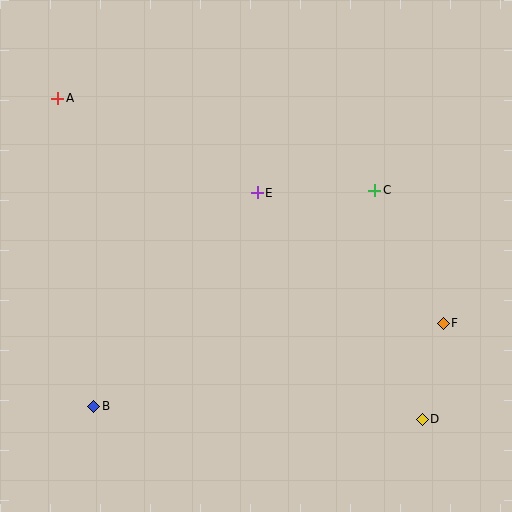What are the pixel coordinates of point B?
Point B is at (94, 406).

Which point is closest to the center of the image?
Point E at (257, 193) is closest to the center.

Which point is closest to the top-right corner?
Point C is closest to the top-right corner.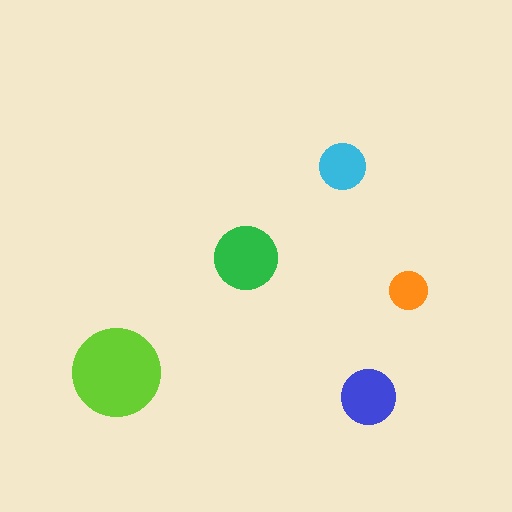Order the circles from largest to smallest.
the lime one, the green one, the blue one, the cyan one, the orange one.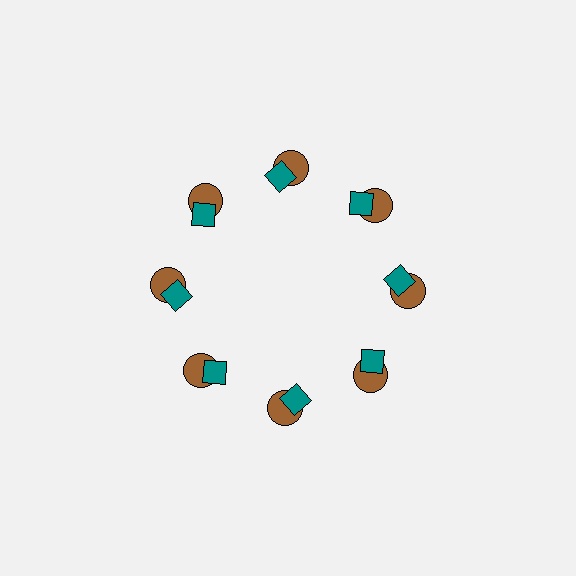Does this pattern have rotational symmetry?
Yes, this pattern has 8-fold rotational symmetry. It looks the same after rotating 45 degrees around the center.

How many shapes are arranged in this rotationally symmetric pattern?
There are 16 shapes, arranged in 8 groups of 2.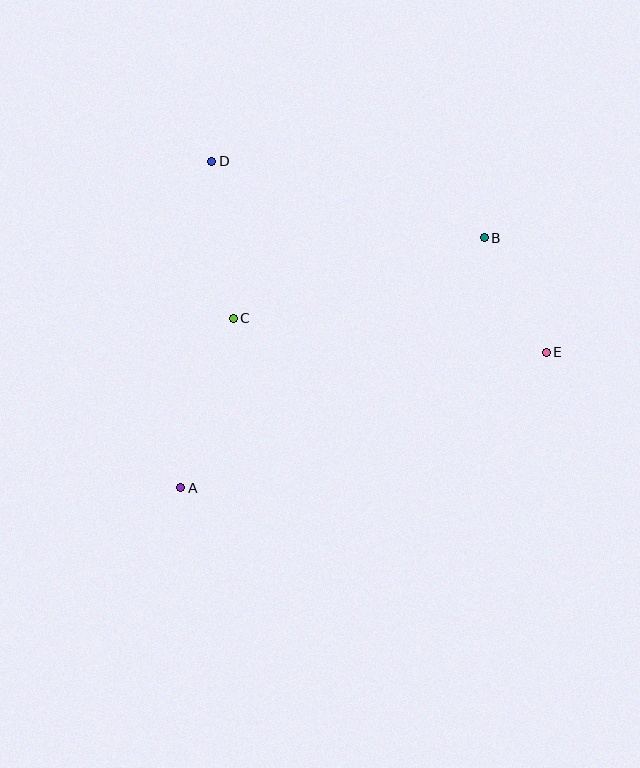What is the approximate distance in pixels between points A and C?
The distance between A and C is approximately 178 pixels.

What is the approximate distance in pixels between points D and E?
The distance between D and E is approximately 385 pixels.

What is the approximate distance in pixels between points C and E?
The distance between C and E is approximately 315 pixels.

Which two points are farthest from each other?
Points A and B are farthest from each other.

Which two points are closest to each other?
Points B and E are closest to each other.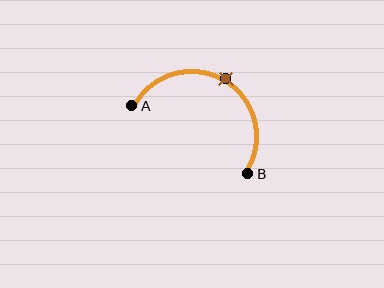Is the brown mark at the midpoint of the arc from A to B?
Yes. The brown mark lies on the arc at equal arc-length from both A and B — it is the arc midpoint.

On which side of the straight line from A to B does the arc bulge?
The arc bulges above the straight line connecting A and B.